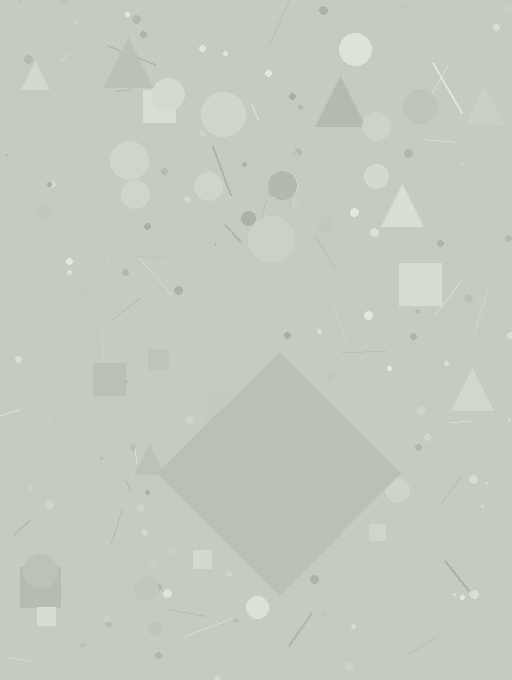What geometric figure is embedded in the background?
A diamond is embedded in the background.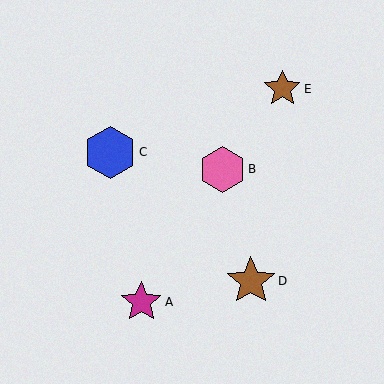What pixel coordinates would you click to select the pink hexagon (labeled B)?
Click at (223, 170) to select the pink hexagon B.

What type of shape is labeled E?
Shape E is a brown star.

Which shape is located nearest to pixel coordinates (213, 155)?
The pink hexagon (labeled B) at (223, 170) is nearest to that location.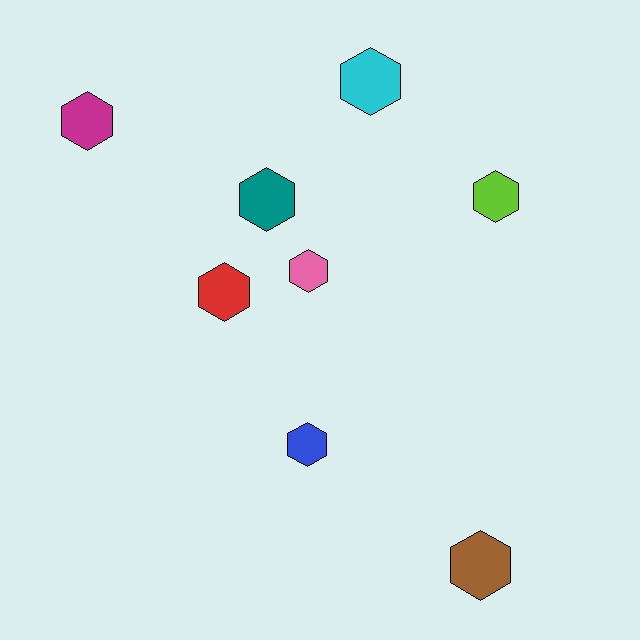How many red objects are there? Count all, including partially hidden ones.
There is 1 red object.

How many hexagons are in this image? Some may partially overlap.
There are 8 hexagons.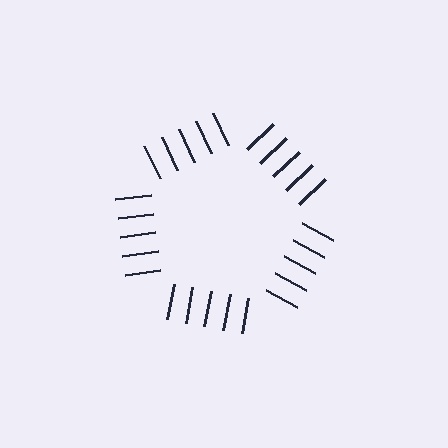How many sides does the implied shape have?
5 sides — the line-ends trace a pentagon.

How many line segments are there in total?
25 — 5 along each of the 5 edges.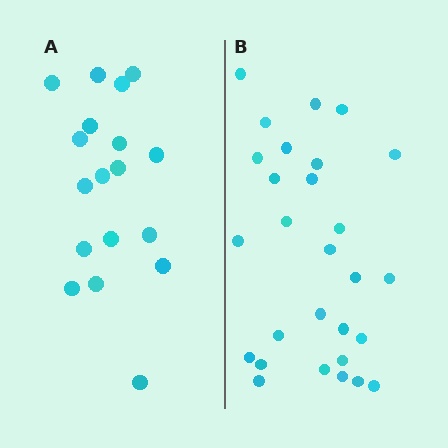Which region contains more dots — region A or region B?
Region B (the right region) has more dots.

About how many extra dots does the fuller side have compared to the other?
Region B has roughly 10 or so more dots than region A.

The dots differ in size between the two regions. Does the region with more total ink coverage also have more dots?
No. Region A has more total ink coverage because its dots are larger, but region B actually contains more individual dots. Total area can be misleading — the number of items is what matters here.